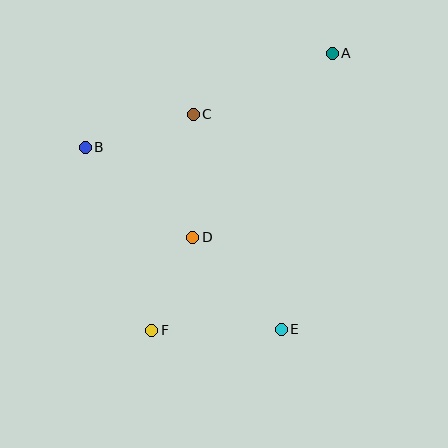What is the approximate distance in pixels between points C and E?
The distance between C and E is approximately 232 pixels.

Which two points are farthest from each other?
Points A and F are farthest from each other.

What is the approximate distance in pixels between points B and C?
The distance between B and C is approximately 113 pixels.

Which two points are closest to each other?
Points D and F are closest to each other.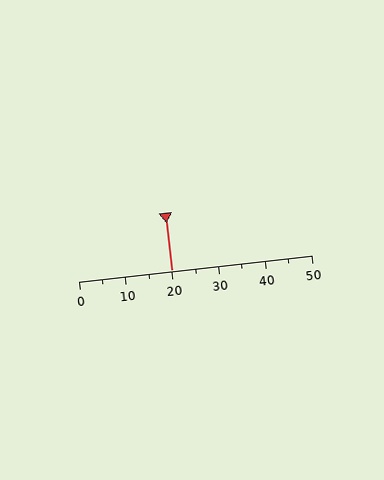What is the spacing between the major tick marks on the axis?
The major ticks are spaced 10 apart.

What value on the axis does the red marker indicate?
The marker indicates approximately 20.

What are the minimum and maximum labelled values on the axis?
The axis runs from 0 to 50.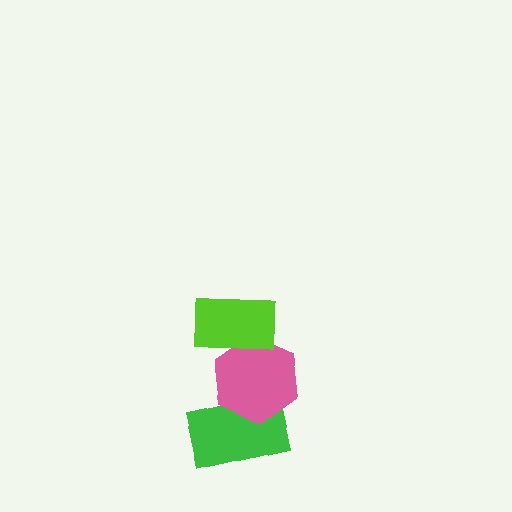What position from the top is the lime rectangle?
The lime rectangle is 1st from the top.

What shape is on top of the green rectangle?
The pink hexagon is on top of the green rectangle.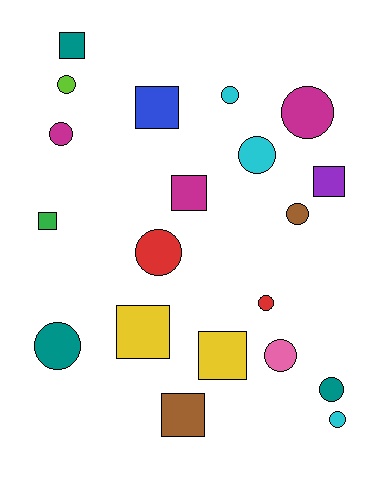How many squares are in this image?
There are 8 squares.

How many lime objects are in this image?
There is 1 lime object.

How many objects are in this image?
There are 20 objects.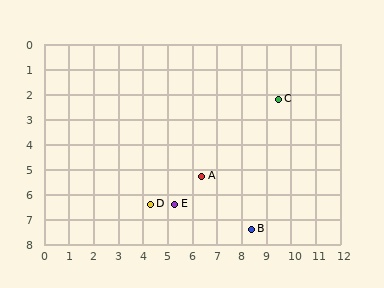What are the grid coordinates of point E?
Point E is at approximately (5.3, 6.4).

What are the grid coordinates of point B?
Point B is at approximately (8.4, 7.4).